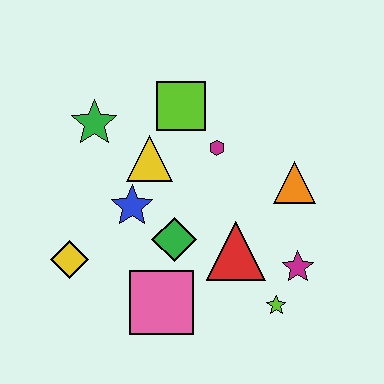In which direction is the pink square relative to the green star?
The pink square is below the green star.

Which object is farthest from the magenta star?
The green star is farthest from the magenta star.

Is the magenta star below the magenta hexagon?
Yes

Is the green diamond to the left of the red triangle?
Yes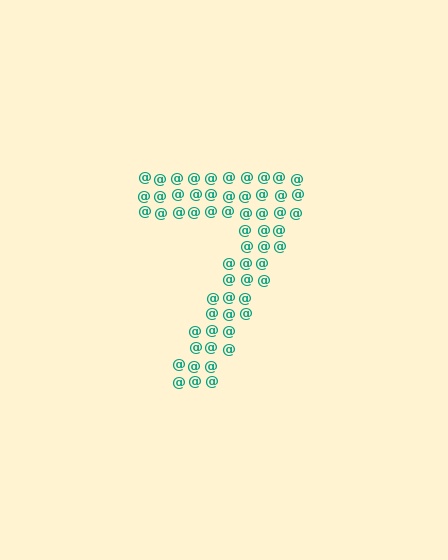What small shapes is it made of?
It is made of small at signs.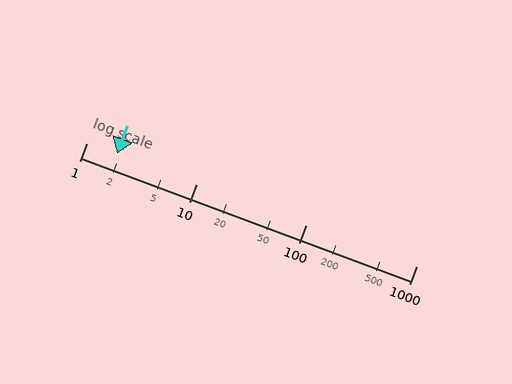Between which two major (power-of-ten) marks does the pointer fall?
The pointer is between 1 and 10.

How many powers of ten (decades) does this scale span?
The scale spans 3 decades, from 1 to 1000.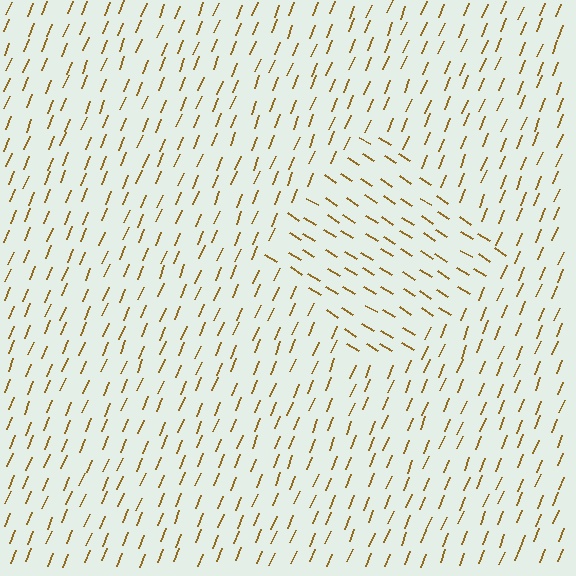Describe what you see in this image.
The image is filled with small brown line segments. A diamond region in the image has lines oriented differently from the surrounding lines, creating a visible texture boundary.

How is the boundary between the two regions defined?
The boundary is defined purely by a change in line orientation (approximately 80 degrees difference). All lines are the same color and thickness.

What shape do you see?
I see a diamond.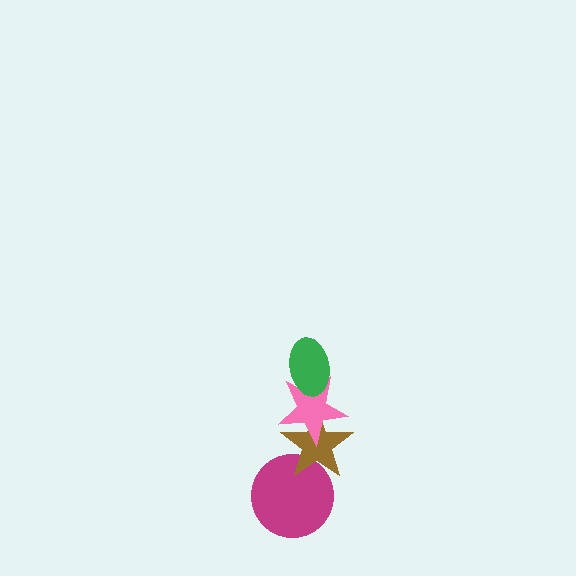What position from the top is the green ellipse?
The green ellipse is 1st from the top.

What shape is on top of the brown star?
The pink star is on top of the brown star.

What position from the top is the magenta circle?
The magenta circle is 4th from the top.